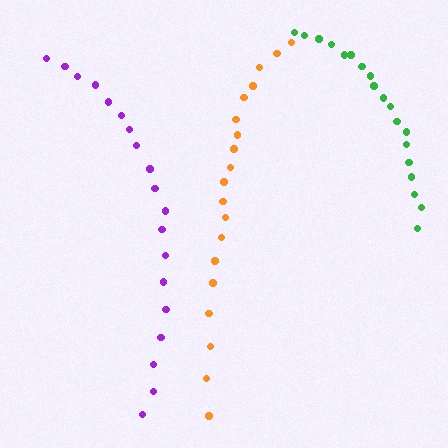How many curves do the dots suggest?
There are 3 distinct paths.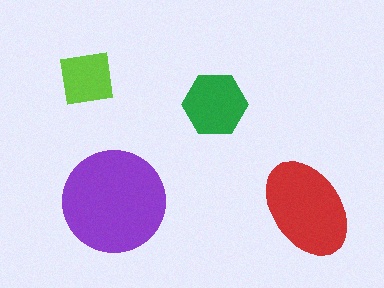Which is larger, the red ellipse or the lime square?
The red ellipse.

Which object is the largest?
The purple circle.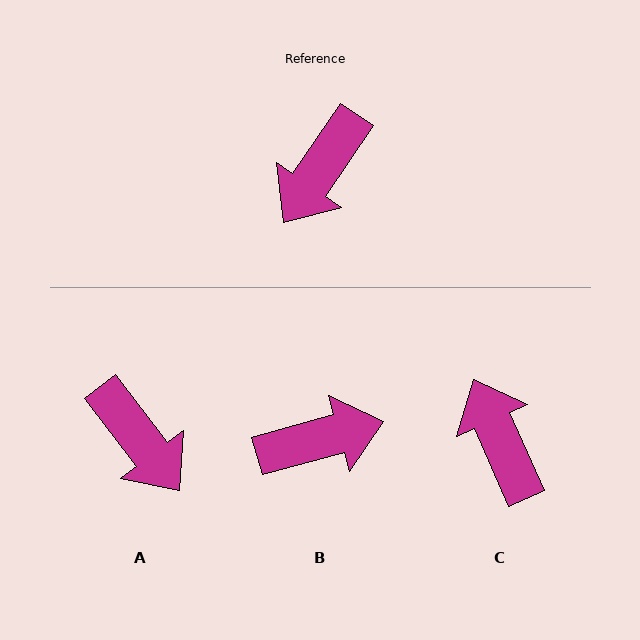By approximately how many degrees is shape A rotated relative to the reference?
Approximately 72 degrees counter-clockwise.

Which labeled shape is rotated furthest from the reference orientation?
B, about 140 degrees away.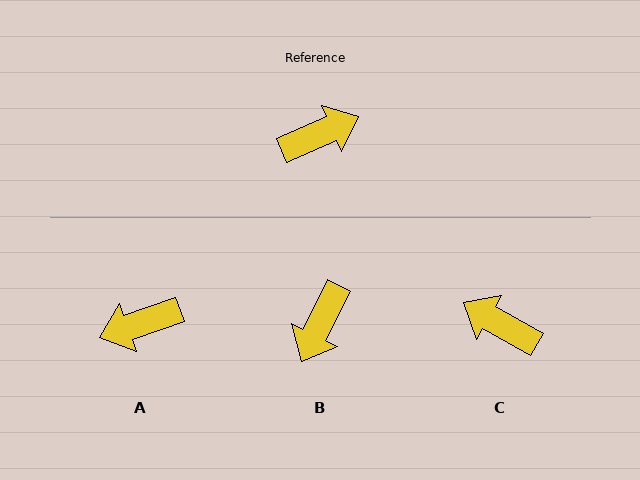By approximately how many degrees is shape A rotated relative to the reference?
Approximately 176 degrees counter-clockwise.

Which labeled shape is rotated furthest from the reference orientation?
A, about 176 degrees away.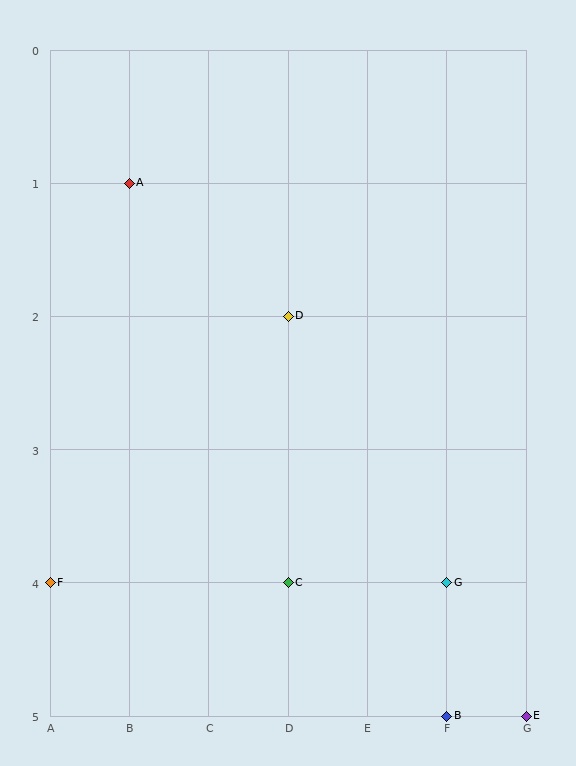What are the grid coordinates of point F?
Point F is at grid coordinates (A, 4).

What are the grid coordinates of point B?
Point B is at grid coordinates (F, 5).